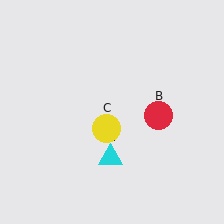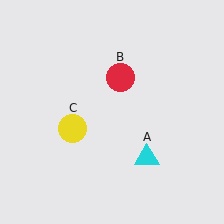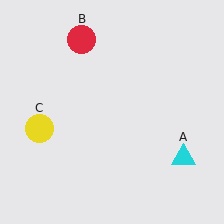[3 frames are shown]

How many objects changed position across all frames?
3 objects changed position: cyan triangle (object A), red circle (object B), yellow circle (object C).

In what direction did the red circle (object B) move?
The red circle (object B) moved up and to the left.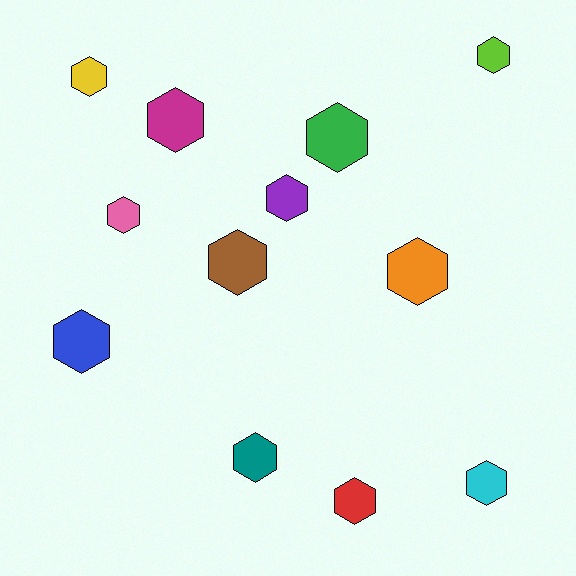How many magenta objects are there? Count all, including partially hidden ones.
There is 1 magenta object.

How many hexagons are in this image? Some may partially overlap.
There are 12 hexagons.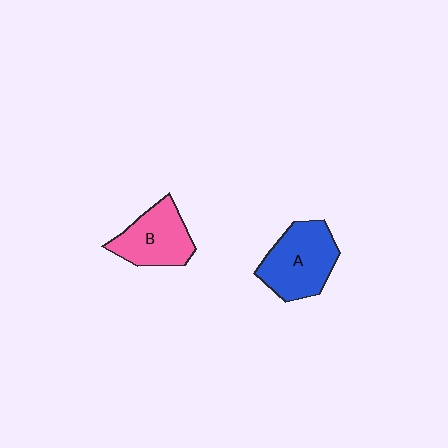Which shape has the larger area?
Shape A (blue).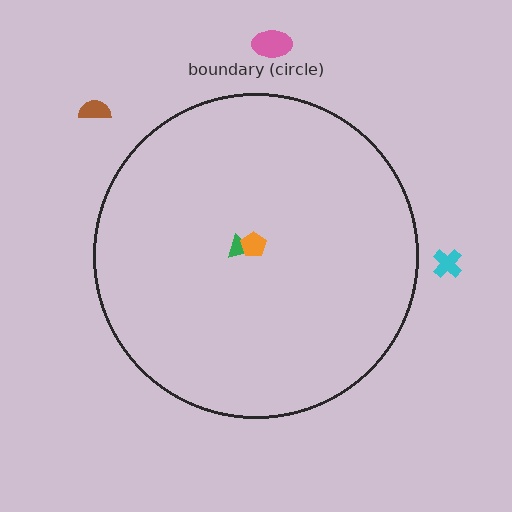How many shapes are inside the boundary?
2 inside, 3 outside.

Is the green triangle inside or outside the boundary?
Inside.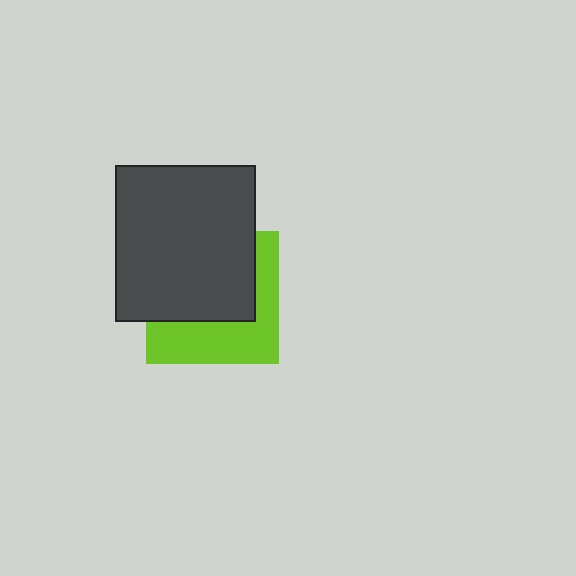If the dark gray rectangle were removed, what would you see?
You would see the complete lime square.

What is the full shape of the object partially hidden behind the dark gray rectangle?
The partially hidden object is a lime square.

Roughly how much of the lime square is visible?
A small part of it is visible (roughly 44%).